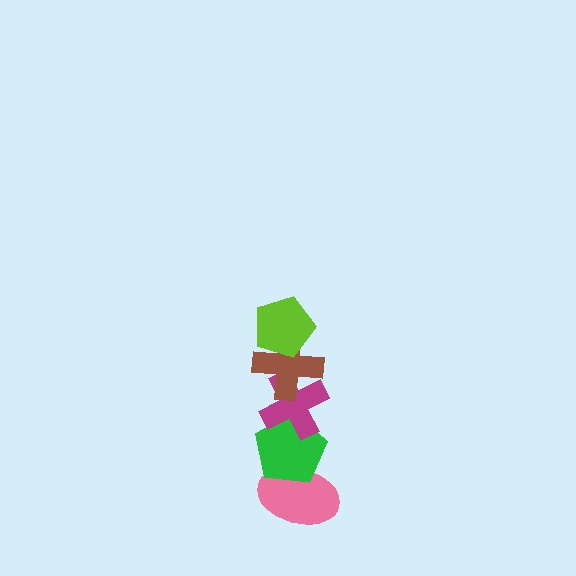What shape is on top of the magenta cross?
The brown cross is on top of the magenta cross.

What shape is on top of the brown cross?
The lime pentagon is on top of the brown cross.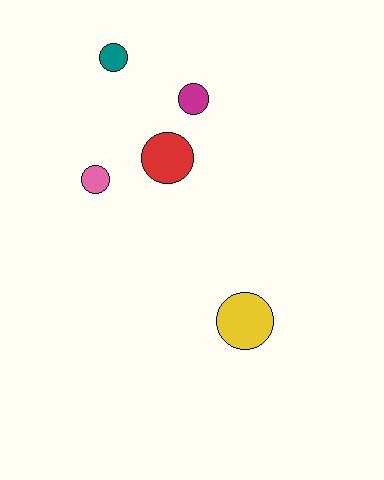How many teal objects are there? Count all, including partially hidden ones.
There is 1 teal object.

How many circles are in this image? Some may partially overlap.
There are 5 circles.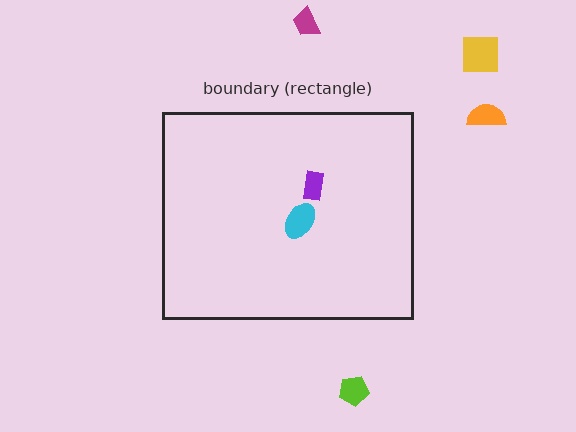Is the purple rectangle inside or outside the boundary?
Inside.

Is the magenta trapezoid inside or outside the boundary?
Outside.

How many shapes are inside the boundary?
2 inside, 4 outside.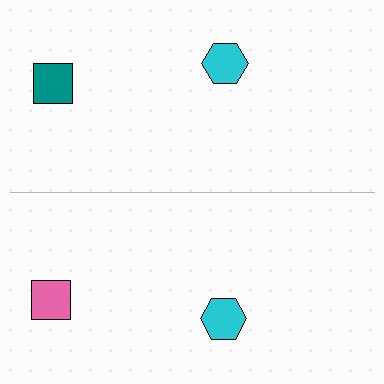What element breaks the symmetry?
The pink square on the bottom side breaks the symmetry — its mirror counterpart is teal.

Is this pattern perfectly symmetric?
No, the pattern is not perfectly symmetric. The pink square on the bottom side breaks the symmetry — its mirror counterpart is teal.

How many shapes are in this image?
There are 4 shapes in this image.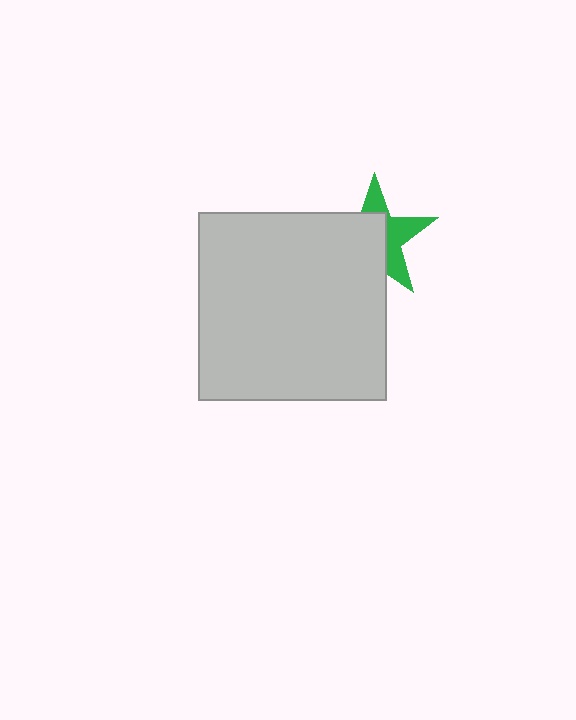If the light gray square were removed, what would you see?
You would see the complete green star.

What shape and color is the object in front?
The object in front is a light gray square.